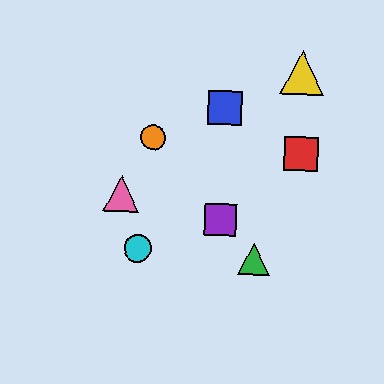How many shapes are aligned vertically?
2 shapes (the blue square, the purple square) are aligned vertically.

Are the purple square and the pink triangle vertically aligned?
No, the purple square is at x≈220 and the pink triangle is at x≈121.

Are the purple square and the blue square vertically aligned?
Yes, both are at x≈220.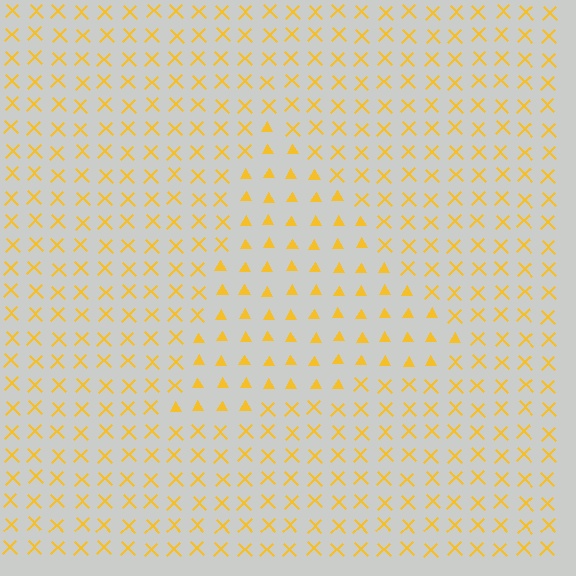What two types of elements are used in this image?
The image uses triangles inside the triangle region and X marks outside it.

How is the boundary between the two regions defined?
The boundary is defined by a change in element shape: triangles inside vs. X marks outside. All elements share the same color and spacing.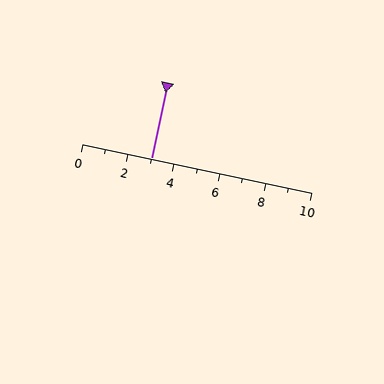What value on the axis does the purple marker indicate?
The marker indicates approximately 3.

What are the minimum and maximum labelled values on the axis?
The axis runs from 0 to 10.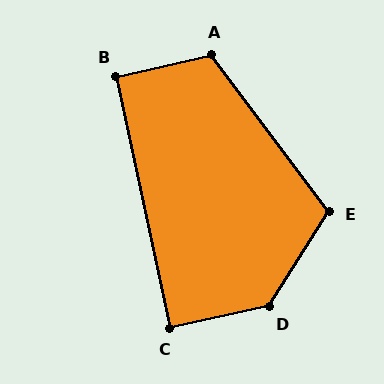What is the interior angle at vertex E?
Approximately 111 degrees (obtuse).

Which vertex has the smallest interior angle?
C, at approximately 90 degrees.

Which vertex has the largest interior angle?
D, at approximately 134 degrees.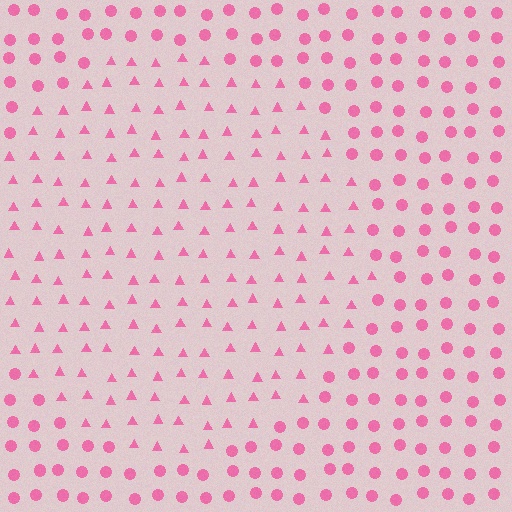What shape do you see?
I see a circle.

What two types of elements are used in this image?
The image uses triangles inside the circle region and circles outside it.